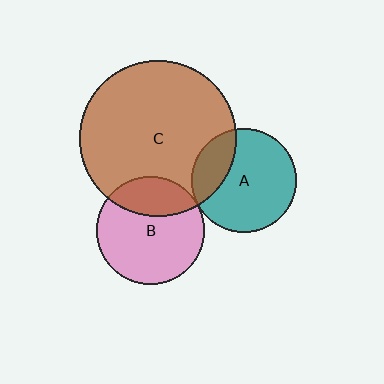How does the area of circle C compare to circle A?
Approximately 2.2 times.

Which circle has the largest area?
Circle C (brown).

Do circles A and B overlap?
Yes.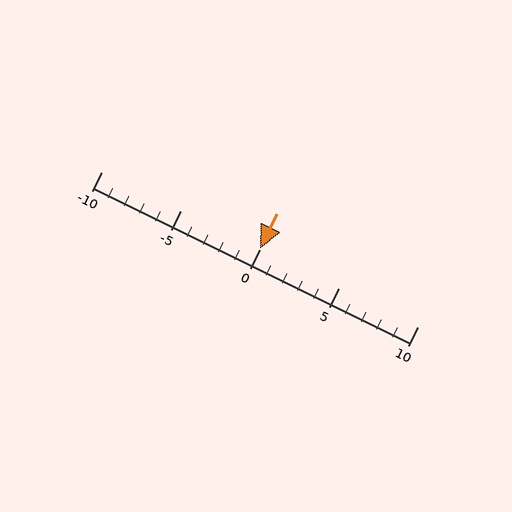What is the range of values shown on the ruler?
The ruler shows values from -10 to 10.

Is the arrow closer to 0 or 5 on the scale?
The arrow is closer to 0.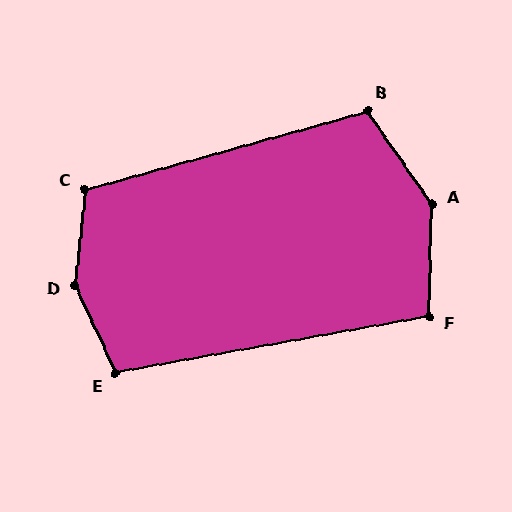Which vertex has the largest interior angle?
D, at approximately 149 degrees.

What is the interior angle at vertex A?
Approximately 144 degrees (obtuse).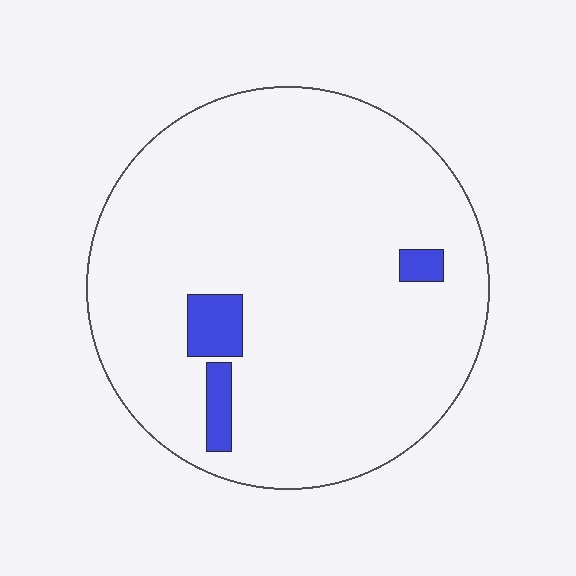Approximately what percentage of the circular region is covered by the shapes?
Approximately 5%.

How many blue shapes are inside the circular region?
3.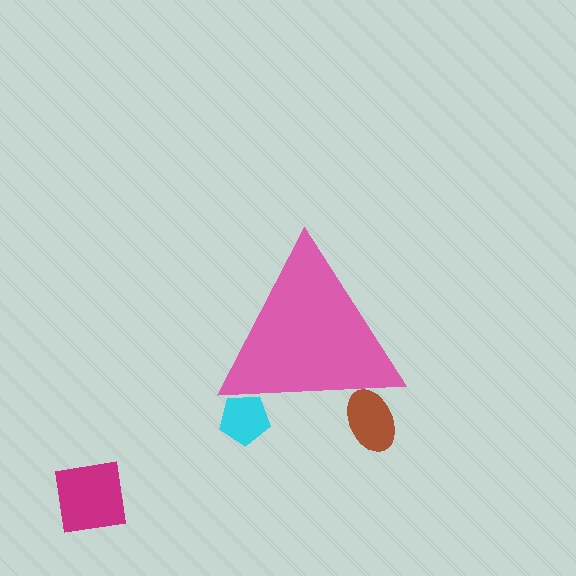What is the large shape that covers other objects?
A pink triangle.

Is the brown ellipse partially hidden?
Yes, the brown ellipse is partially hidden behind the pink triangle.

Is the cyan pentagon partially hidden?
Yes, the cyan pentagon is partially hidden behind the pink triangle.